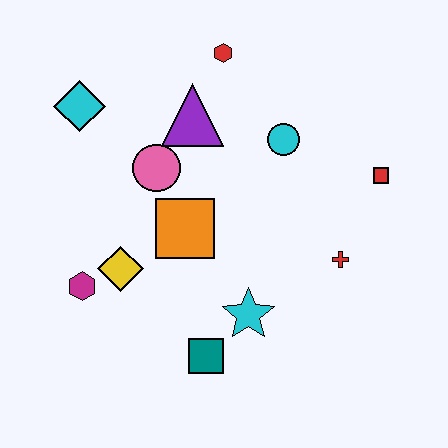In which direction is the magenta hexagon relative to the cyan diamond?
The magenta hexagon is below the cyan diamond.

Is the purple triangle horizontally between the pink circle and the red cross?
Yes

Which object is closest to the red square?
The red cross is closest to the red square.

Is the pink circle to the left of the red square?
Yes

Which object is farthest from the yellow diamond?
The red square is farthest from the yellow diamond.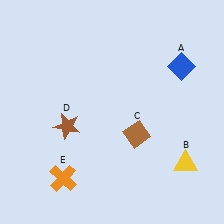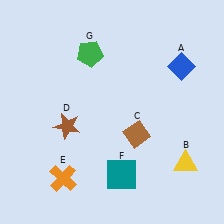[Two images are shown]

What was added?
A teal square (F), a green pentagon (G) were added in Image 2.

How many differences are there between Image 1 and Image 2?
There are 2 differences between the two images.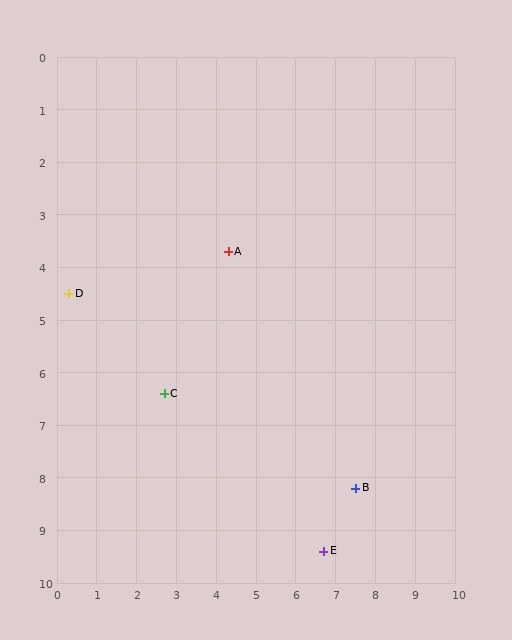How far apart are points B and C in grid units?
Points B and C are about 5.1 grid units apart.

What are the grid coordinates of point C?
Point C is at approximately (2.7, 6.4).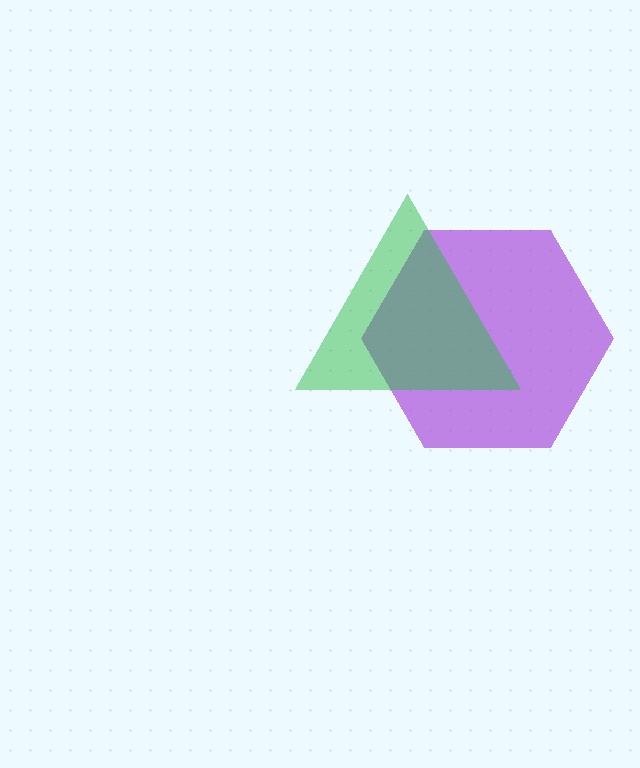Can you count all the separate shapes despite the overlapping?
Yes, there are 2 separate shapes.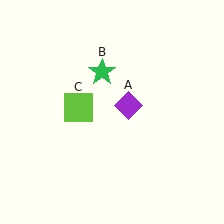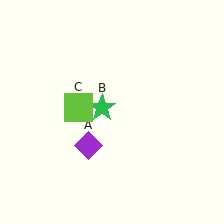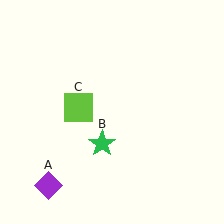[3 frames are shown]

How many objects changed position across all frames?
2 objects changed position: purple diamond (object A), green star (object B).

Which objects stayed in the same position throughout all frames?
Lime square (object C) remained stationary.